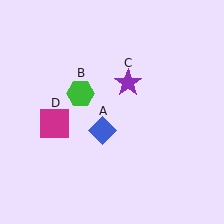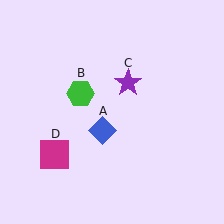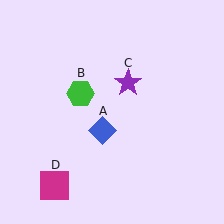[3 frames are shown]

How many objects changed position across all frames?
1 object changed position: magenta square (object D).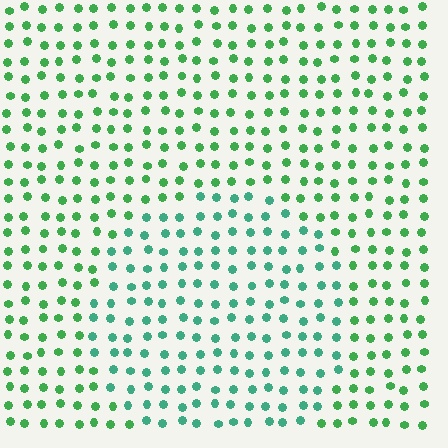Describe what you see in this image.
The image is filled with small green elements in a uniform arrangement. A circle-shaped region is visible where the elements are tinted to a slightly different hue, forming a subtle color boundary.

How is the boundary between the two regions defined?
The boundary is defined purely by a slight shift in hue (about 31 degrees). Spacing, size, and orientation are identical on both sides.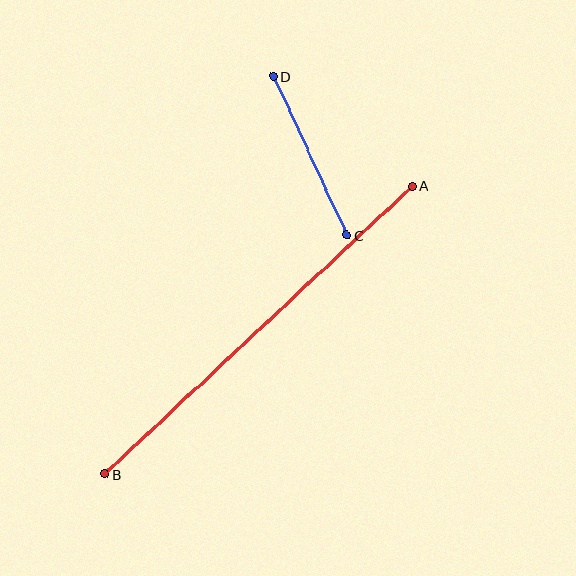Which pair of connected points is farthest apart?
Points A and B are farthest apart.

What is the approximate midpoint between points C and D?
The midpoint is at approximately (310, 156) pixels.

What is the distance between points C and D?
The distance is approximately 175 pixels.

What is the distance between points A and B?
The distance is approximately 421 pixels.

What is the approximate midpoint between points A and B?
The midpoint is at approximately (259, 330) pixels.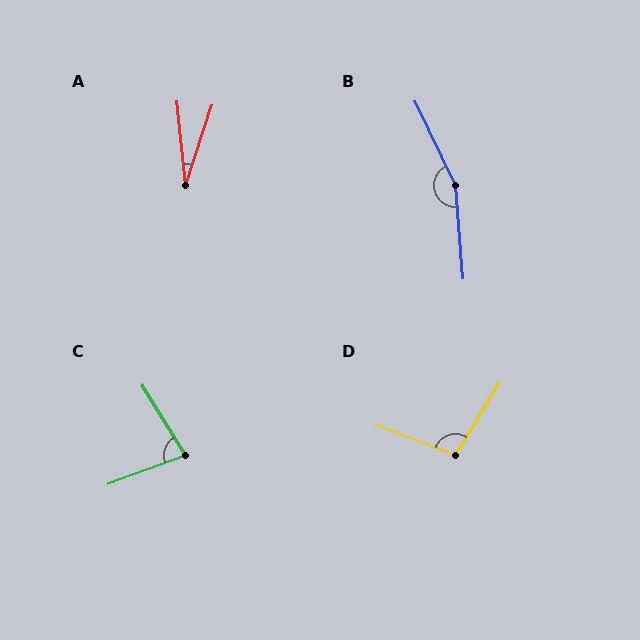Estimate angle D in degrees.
Approximately 100 degrees.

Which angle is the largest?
B, at approximately 159 degrees.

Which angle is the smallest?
A, at approximately 24 degrees.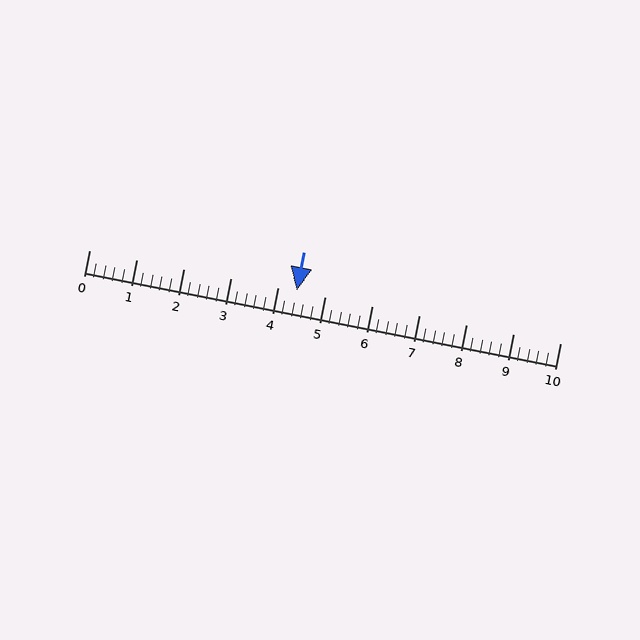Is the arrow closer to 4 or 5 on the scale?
The arrow is closer to 4.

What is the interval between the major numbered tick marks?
The major tick marks are spaced 1 units apart.